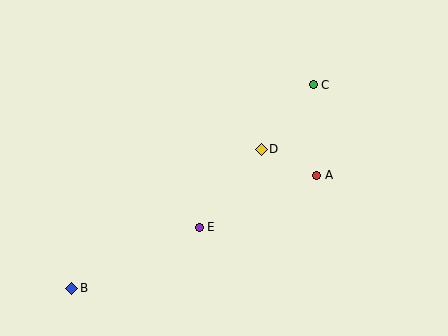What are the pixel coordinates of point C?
Point C is at (313, 85).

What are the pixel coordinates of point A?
Point A is at (317, 175).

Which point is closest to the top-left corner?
Point B is closest to the top-left corner.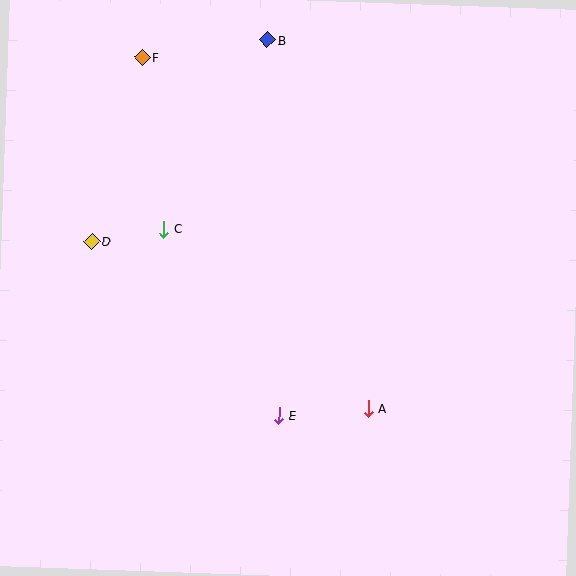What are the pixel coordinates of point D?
Point D is at (92, 241).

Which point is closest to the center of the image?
Point E at (279, 415) is closest to the center.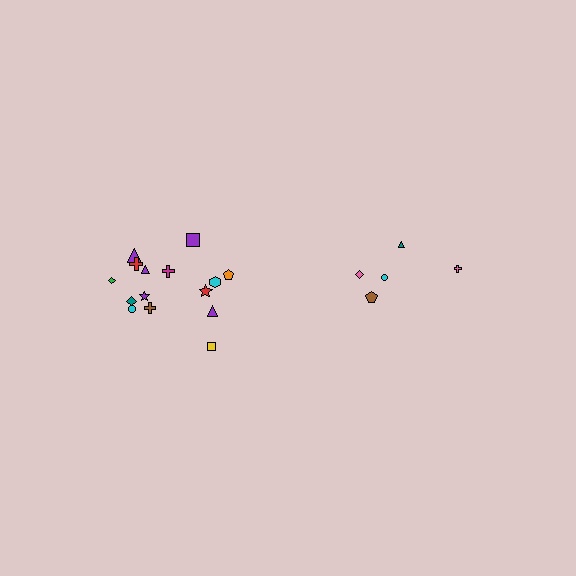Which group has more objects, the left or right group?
The left group.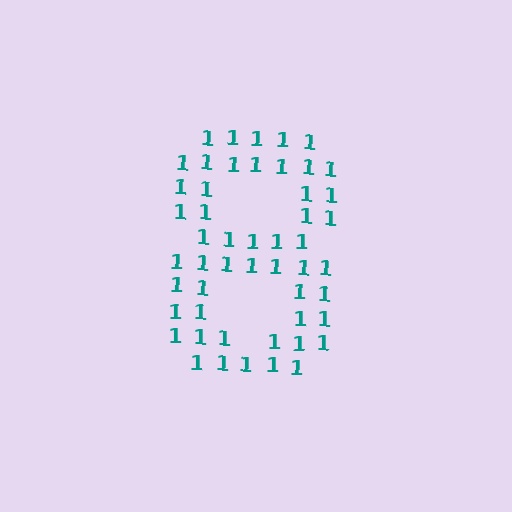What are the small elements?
The small elements are digit 1's.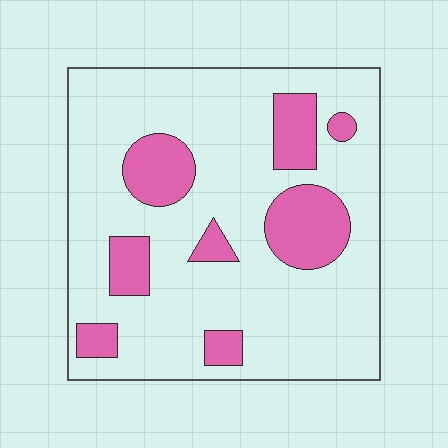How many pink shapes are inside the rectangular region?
8.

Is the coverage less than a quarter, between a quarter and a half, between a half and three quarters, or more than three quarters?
Less than a quarter.